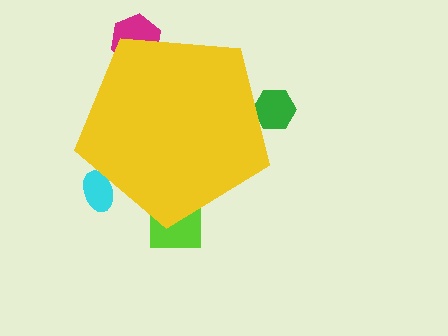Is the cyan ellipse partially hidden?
Yes, the cyan ellipse is partially hidden behind the yellow pentagon.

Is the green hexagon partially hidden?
Yes, the green hexagon is partially hidden behind the yellow pentagon.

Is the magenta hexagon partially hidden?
Yes, the magenta hexagon is partially hidden behind the yellow pentagon.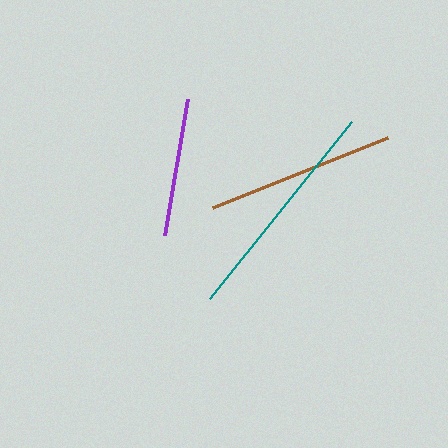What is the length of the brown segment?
The brown segment is approximately 188 pixels long.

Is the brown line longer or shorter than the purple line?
The brown line is longer than the purple line.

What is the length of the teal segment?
The teal segment is approximately 227 pixels long.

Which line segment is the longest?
The teal line is the longest at approximately 227 pixels.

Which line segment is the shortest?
The purple line is the shortest at approximately 138 pixels.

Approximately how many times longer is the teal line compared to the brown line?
The teal line is approximately 1.2 times the length of the brown line.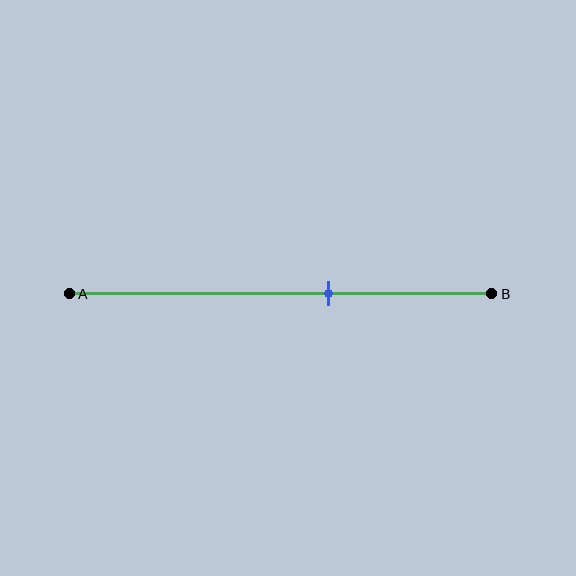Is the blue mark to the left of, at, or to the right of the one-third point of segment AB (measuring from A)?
The blue mark is to the right of the one-third point of segment AB.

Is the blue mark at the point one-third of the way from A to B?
No, the mark is at about 60% from A, not at the 33% one-third point.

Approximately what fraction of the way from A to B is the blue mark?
The blue mark is approximately 60% of the way from A to B.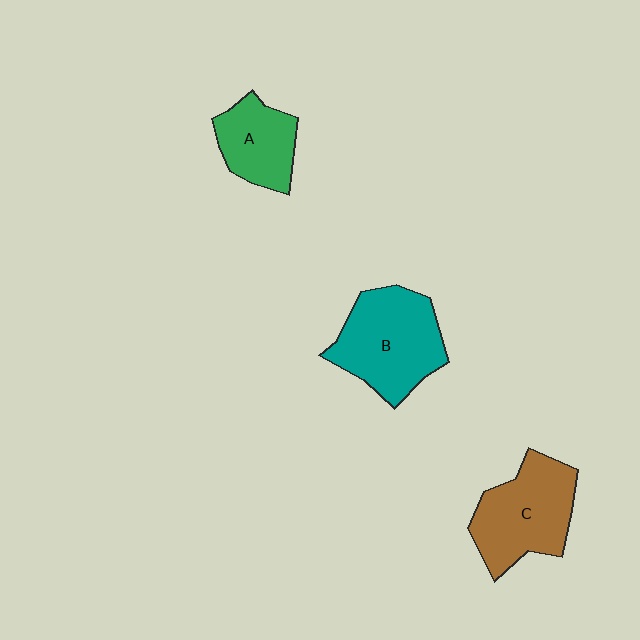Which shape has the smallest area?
Shape A (green).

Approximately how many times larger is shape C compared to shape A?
Approximately 1.5 times.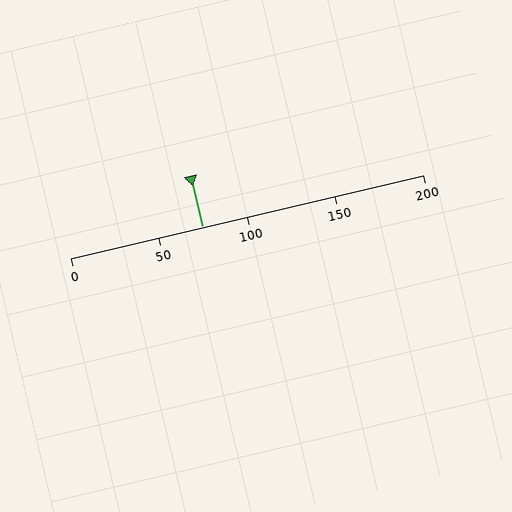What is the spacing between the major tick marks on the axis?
The major ticks are spaced 50 apart.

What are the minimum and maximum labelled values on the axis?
The axis runs from 0 to 200.